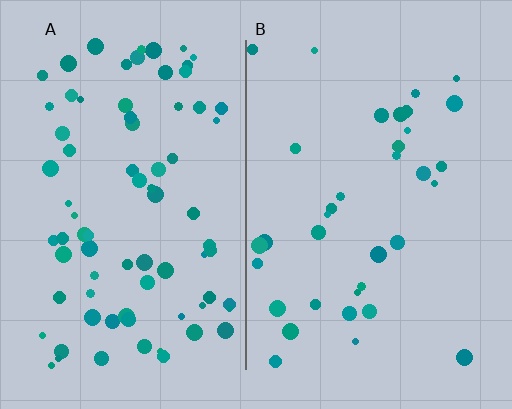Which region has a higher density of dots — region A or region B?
A (the left).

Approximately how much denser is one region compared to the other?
Approximately 2.3× — region A over region B.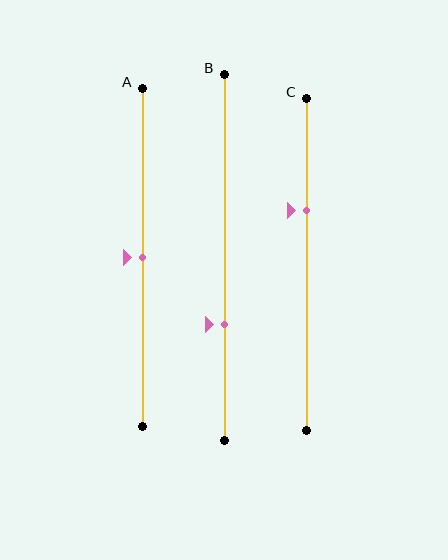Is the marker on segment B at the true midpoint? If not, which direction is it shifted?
No, the marker on segment B is shifted downward by about 18% of the segment length.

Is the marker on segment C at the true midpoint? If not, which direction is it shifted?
No, the marker on segment C is shifted upward by about 16% of the segment length.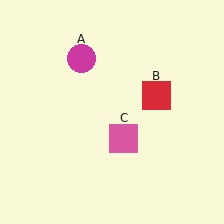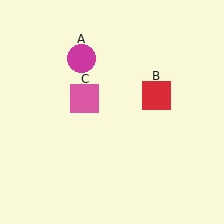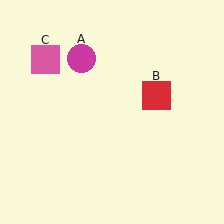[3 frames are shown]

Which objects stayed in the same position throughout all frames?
Magenta circle (object A) and red square (object B) remained stationary.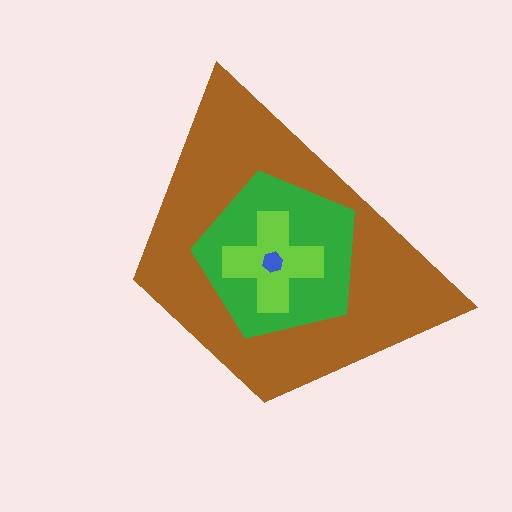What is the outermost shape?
The brown trapezoid.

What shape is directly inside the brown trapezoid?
The green pentagon.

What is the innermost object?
The blue hexagon.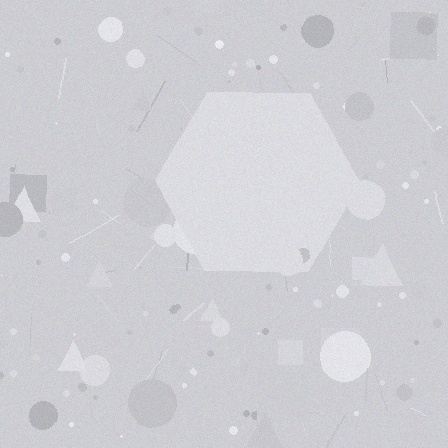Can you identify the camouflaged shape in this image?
The camouflaged shape is a hexagon.